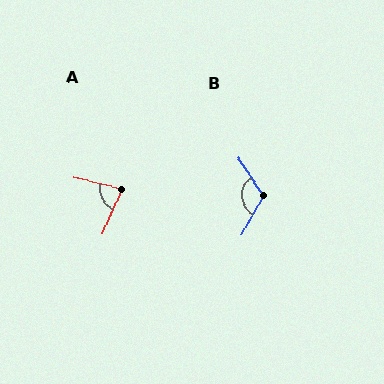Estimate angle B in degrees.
Approximately 117 degrees.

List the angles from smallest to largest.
A (80°), B (117°).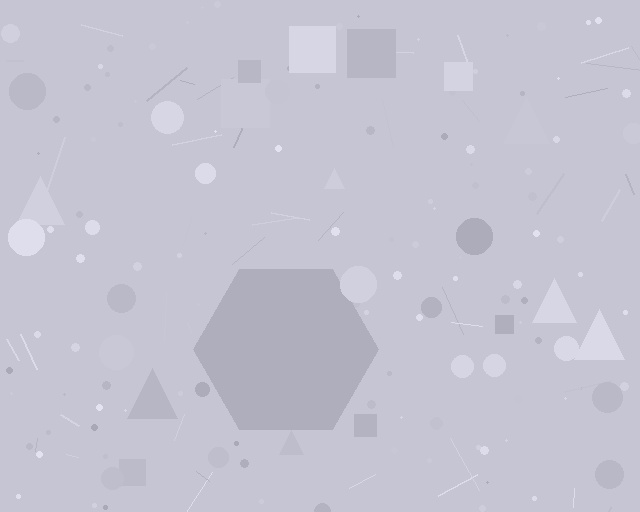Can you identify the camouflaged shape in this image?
The camouflaged shape is a hexagon.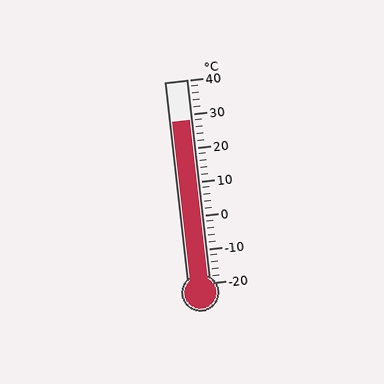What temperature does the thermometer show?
The thermometer shows approximately 28°C.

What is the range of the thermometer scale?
The thermometer scale ranges from -20°C to 40°C.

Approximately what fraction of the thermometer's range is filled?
The thermometer is filled to approximately 80% of its range.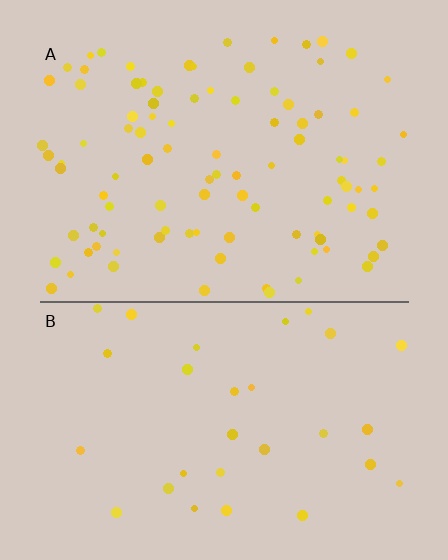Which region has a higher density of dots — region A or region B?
A (the top).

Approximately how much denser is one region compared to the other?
Approximately 3.2× — region A over region B.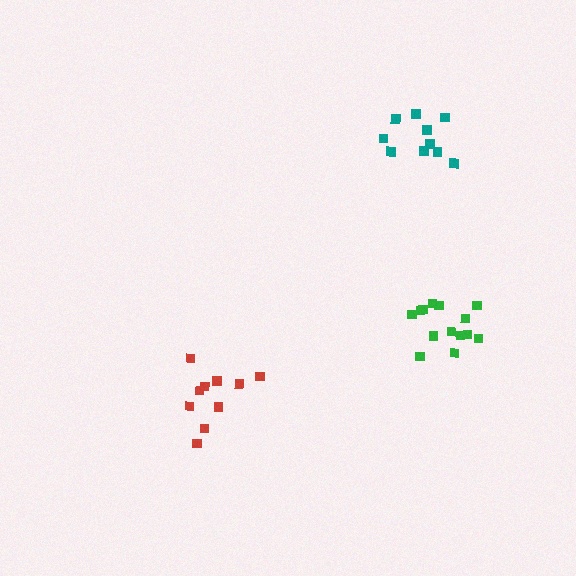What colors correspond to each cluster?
The clusters are colored: teal, red, green.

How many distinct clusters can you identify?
There are 3 distinct clusters.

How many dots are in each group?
Group 1: 10 dots, Group 2: 10 dots, Group 3: 14 dots (34 total).